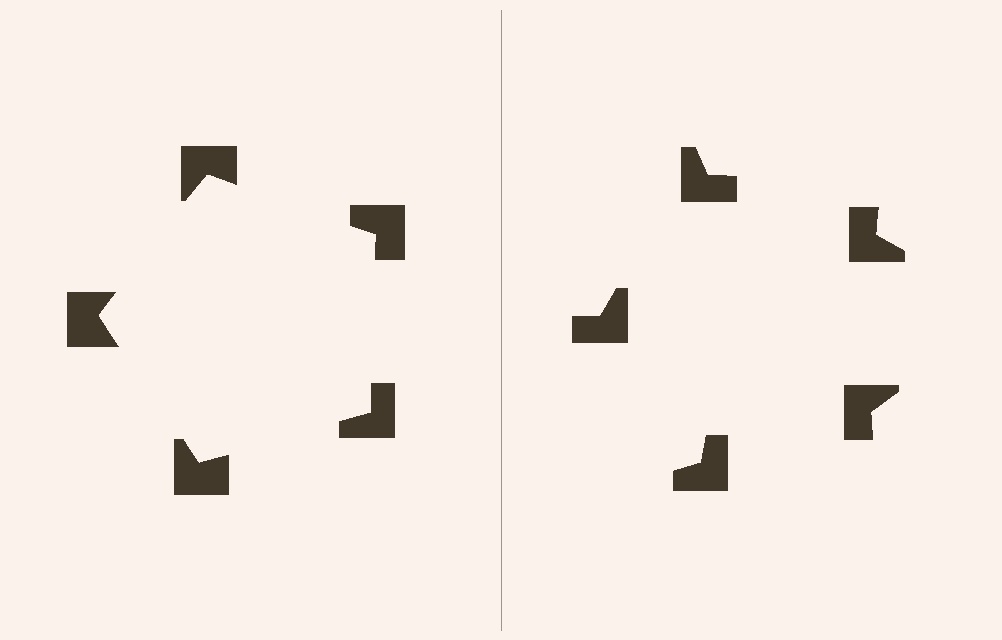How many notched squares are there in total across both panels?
10 — 5 on each side.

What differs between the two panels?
The notched squares are positioned identically on both sides; only the wedge orientations differ. On the left they align to a pentagon; on the right they are misaligned.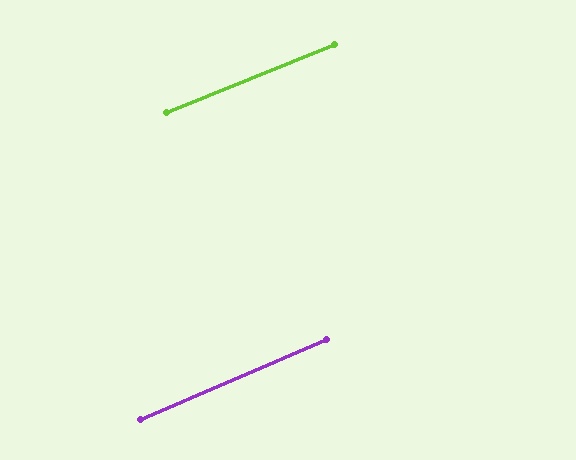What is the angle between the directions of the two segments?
Approximately 1 degree.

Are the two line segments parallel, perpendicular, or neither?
Parallel — their directions differ by only 1.2°.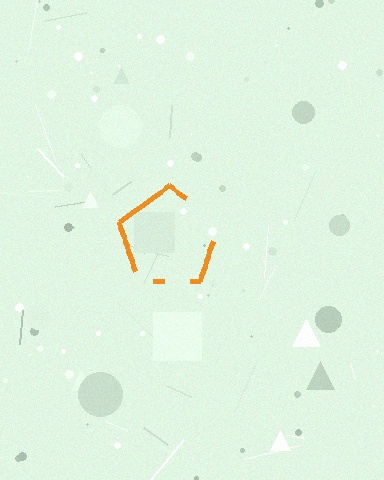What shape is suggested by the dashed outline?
The dashed outline suggests a pentagon.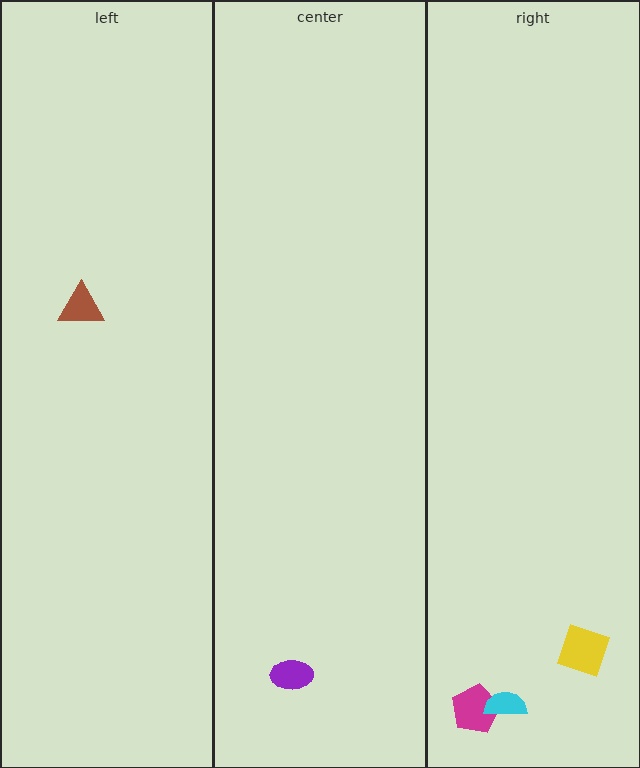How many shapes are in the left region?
1.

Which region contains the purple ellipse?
The center region.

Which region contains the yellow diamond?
The right region.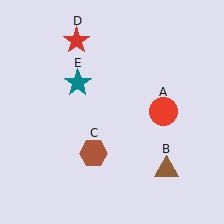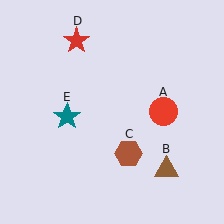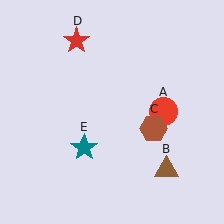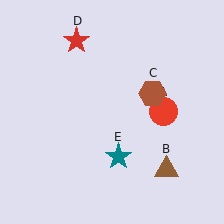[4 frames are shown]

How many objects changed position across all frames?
2 objects changed position: brown hexagon (object C), teal star (object E).